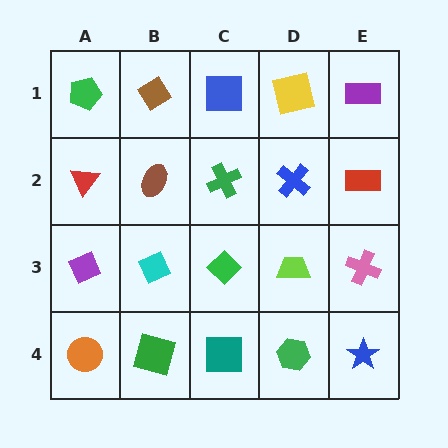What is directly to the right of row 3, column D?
A pink cross.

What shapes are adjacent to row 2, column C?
A blue square (row 1, column C), a green diamond (row 3, column C), a brown ellipse (row 2, column B), a blue cross (row 2, column D).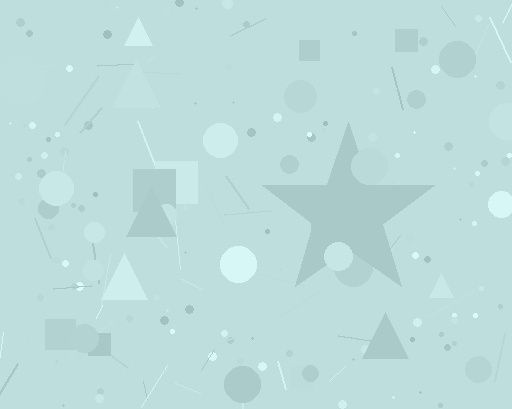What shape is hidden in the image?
A star is hidden in the image.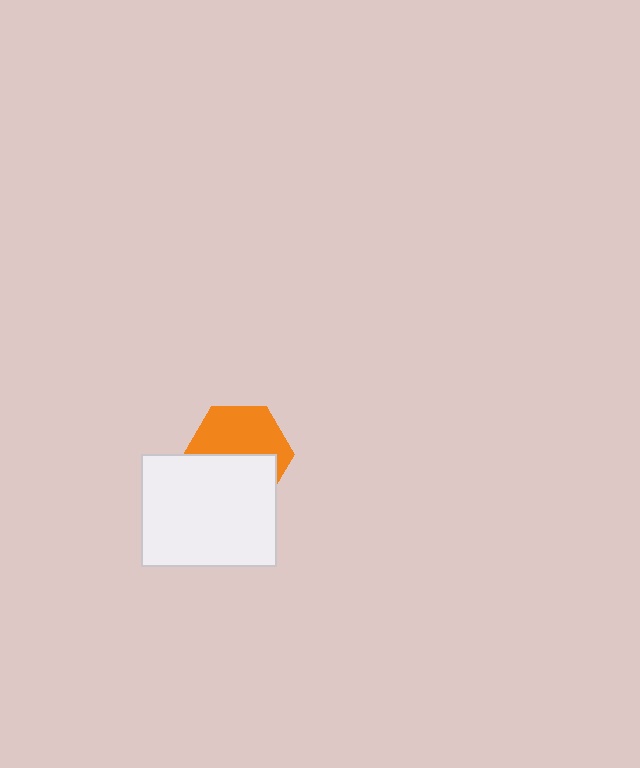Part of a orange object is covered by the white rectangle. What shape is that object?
It is a hexagon.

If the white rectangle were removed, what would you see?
You would see the complete orange hexagon.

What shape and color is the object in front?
The object in front is a white rectangle.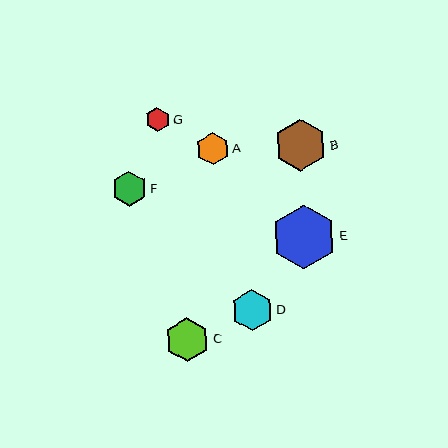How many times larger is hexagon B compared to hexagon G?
Hexagon B is approximately 2.1 times the size of hexagon G.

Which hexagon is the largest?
Hexagon E is the largest with a size of approximately 64 pixels.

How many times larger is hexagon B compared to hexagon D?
Hexagon B is approximately 1.3 times the size of hexagon D.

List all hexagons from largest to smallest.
From largest to smallest: E, B, C, D, F, A, G.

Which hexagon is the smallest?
Hexagon G is the smallest with a size of approximately 24 pixels.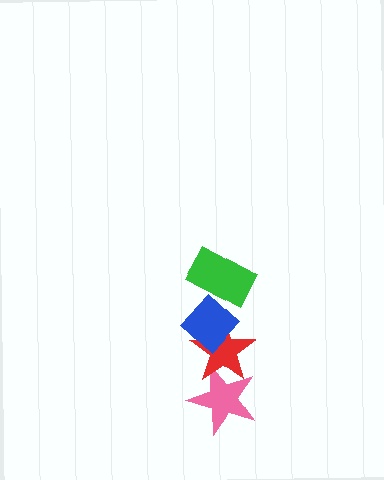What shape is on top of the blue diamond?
The green rectangle is on top of the blue diamond.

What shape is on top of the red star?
The blue diamond is on top of the red star.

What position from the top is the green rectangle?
The green rectangle is 1st from the top.